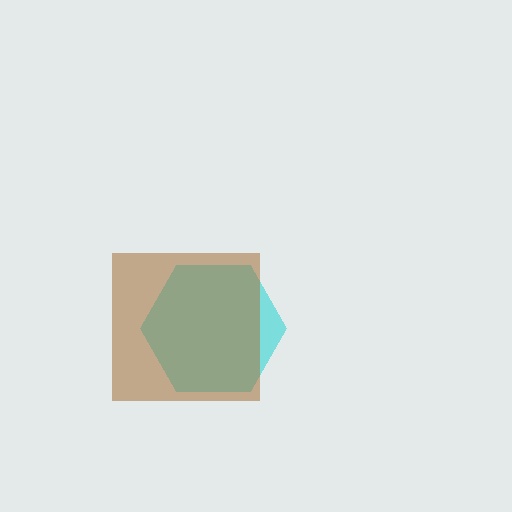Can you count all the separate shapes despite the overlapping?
Yes, there are 2 separate shapes.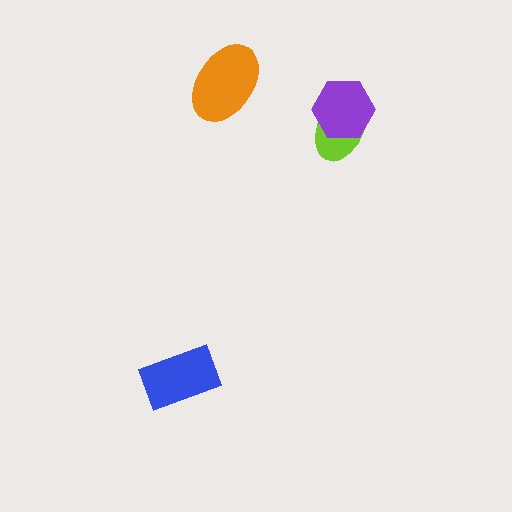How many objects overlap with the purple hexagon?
1 object overlaps with the purple hexagon.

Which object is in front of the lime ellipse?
The purple hexagon is in front of the lime ellipse.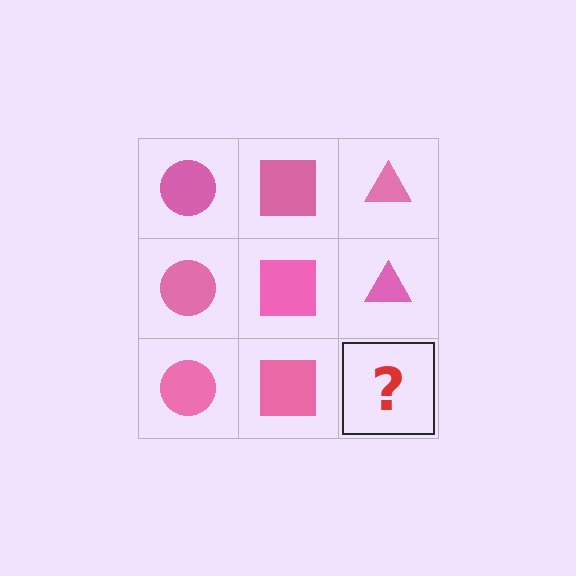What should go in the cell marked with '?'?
The missing cell should contain a pink triangle.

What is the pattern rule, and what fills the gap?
The rule is that each column has a consistent shape. The gap should be filled with a pink triangle.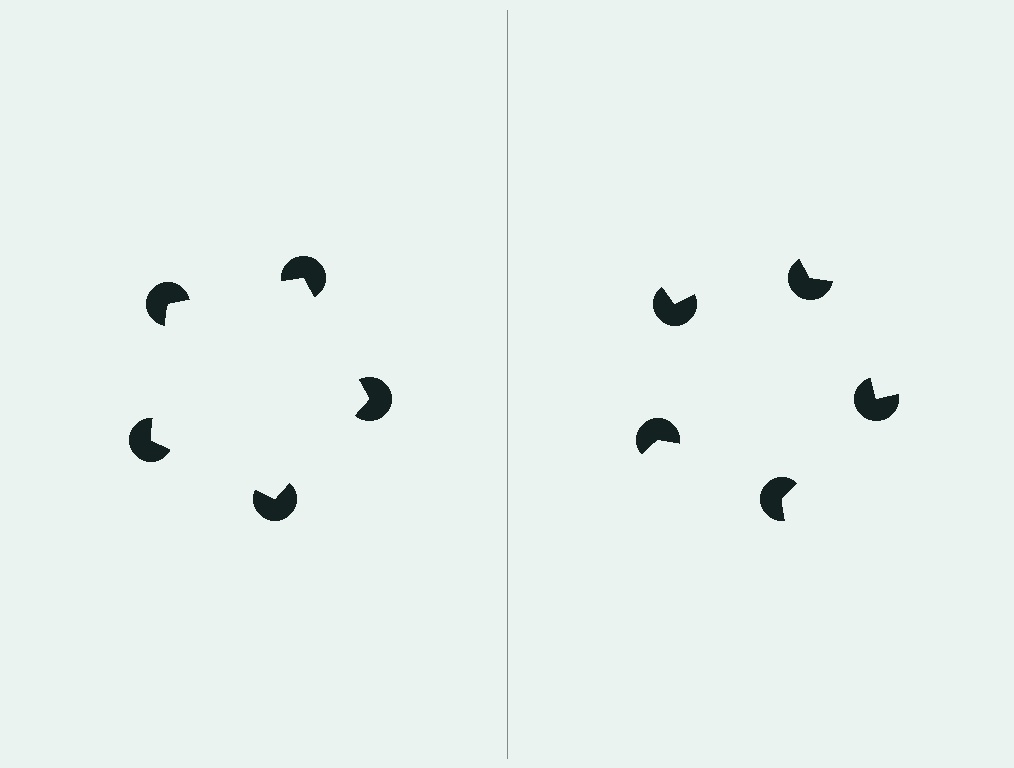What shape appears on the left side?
An illusory pentagon.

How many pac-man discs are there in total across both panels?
10 — 5 on each side.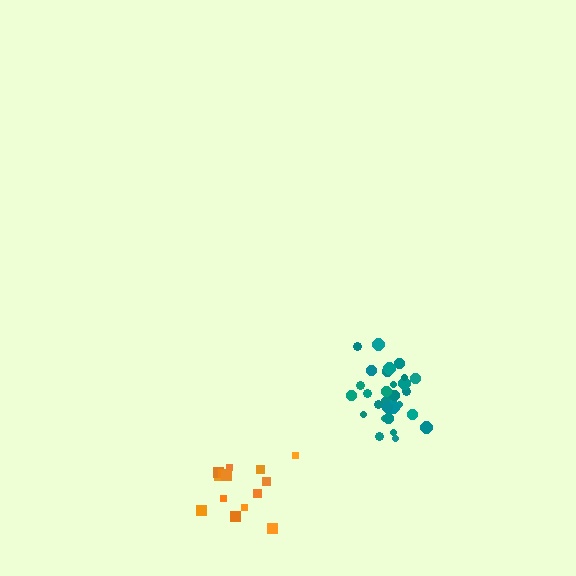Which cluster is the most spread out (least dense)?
Orange.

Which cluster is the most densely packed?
Teal.